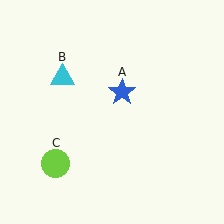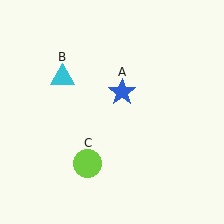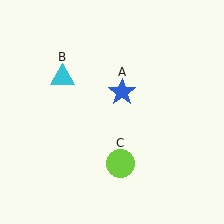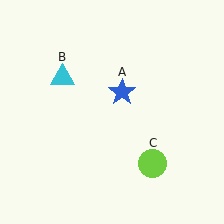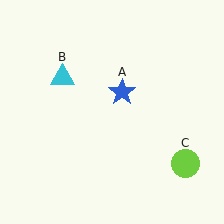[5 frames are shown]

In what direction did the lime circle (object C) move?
The lime circle (object C) moved right.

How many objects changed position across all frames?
1 object changed position: lime circle (object C).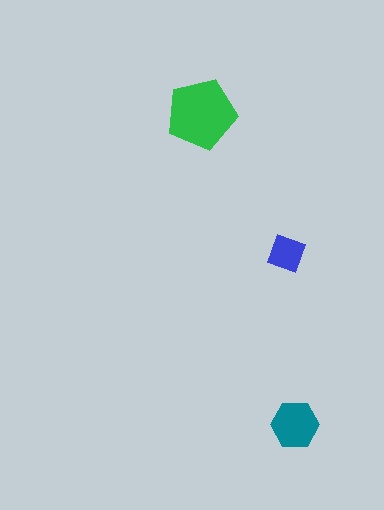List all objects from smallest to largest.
The blue diamond, the teal hexagon, the green pentagon.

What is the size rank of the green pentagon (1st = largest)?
1st.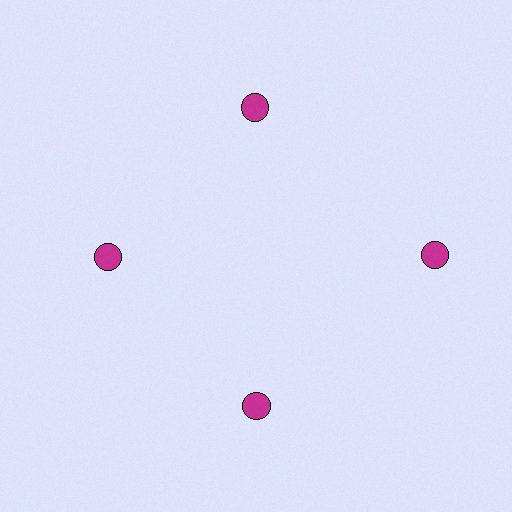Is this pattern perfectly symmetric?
No. The 4 magenta circles are arranged in a ring, but one element near the 3 o'clock position is pushed outward from the center, breaking the 4-fold rotational symmetry.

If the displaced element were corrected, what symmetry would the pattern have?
It would have 4-fold rotational symmetry — the pattern would map onto itself every 90 degrees.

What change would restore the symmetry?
The symmetry would be restored by moving it inward, back onto the ring so that all 4 circles sit at equal angles and equal distance from the center.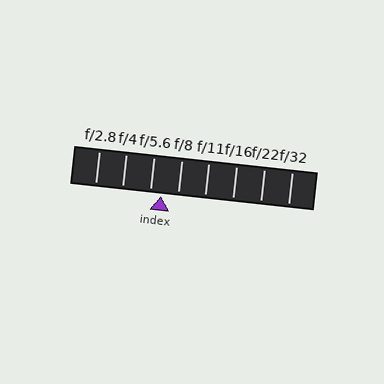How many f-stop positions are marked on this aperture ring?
There are 8 f-stop positions marked.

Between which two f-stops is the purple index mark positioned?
The index mark is between f/5.6 and f/8.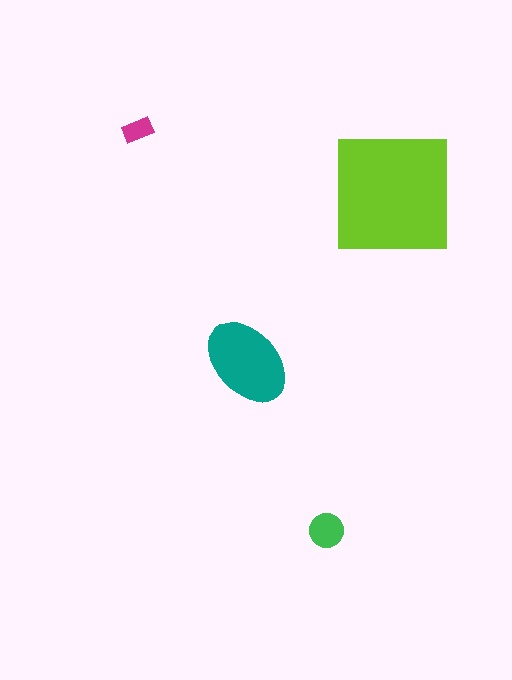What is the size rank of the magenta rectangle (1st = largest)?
4th.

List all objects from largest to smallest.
The lime square, the teal ellipse, the green circle, the magenta rectangle.